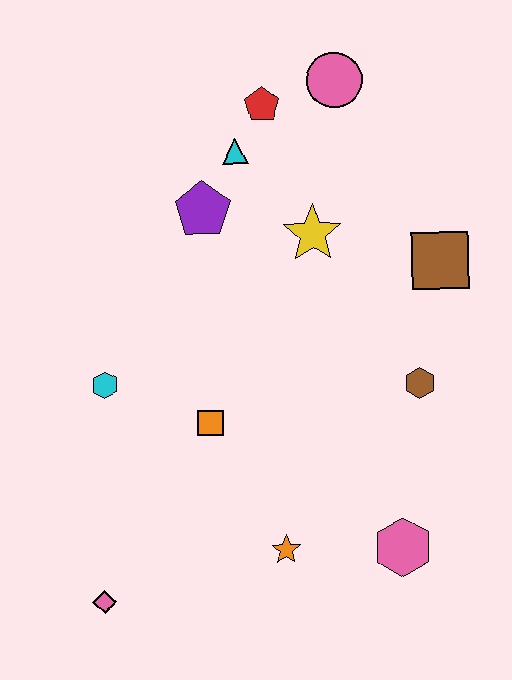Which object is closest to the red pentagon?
The cyan triangle is closest to the red pentagon.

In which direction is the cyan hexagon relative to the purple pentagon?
The cyan hexagon is below the purple pentagon.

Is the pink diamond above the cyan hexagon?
No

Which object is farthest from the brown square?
The pink diamond is farthest from the brown square.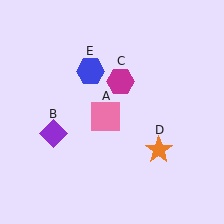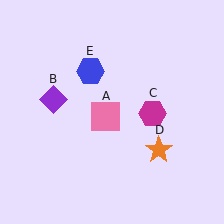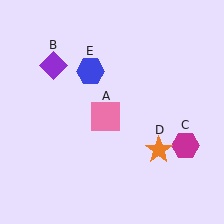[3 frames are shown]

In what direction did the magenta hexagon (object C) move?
The magenta hexagon (object C) moved down and to the right.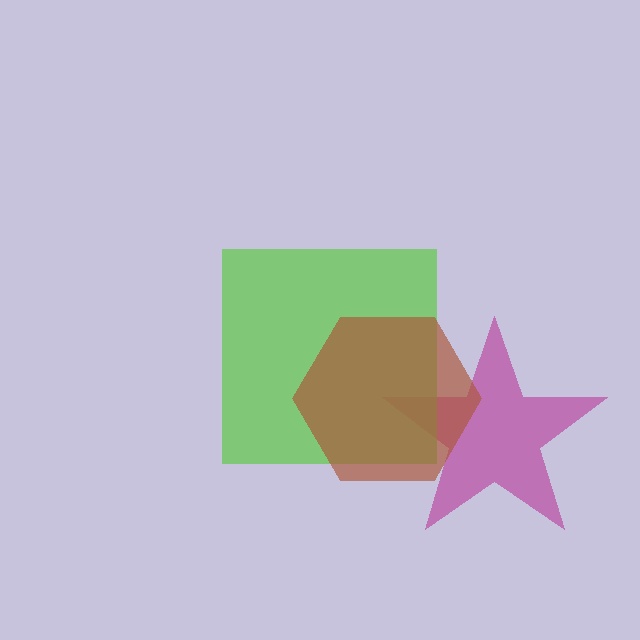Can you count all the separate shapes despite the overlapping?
Yes, there are 3 separate shapes.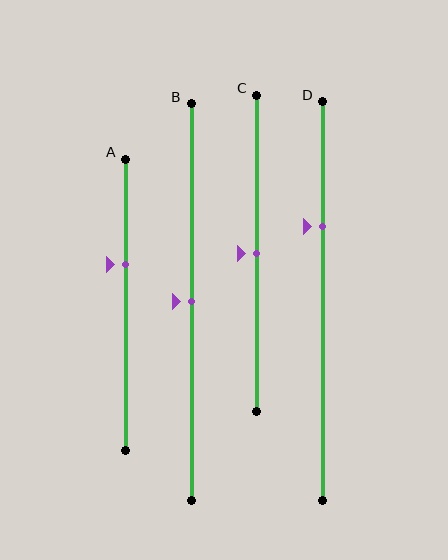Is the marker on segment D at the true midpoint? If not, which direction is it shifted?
No, the marker on segment D is shifted upward by about 19% of the segment length.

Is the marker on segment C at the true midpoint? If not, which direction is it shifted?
Yes, the marker on segment C is at the true midpoint.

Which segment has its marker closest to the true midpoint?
Segment B has its marker closest to the true midpoint.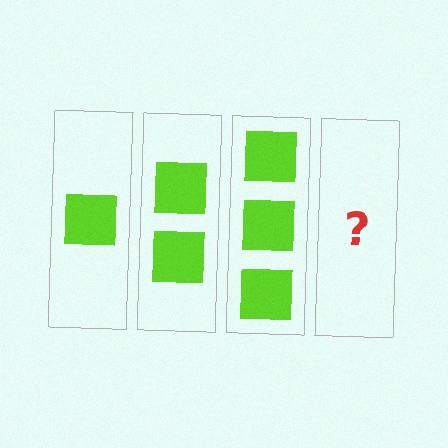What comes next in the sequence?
The next element should be 4 squares.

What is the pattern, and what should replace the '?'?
The pattern is that each step adds one more square. The '?' should be 4 squares.